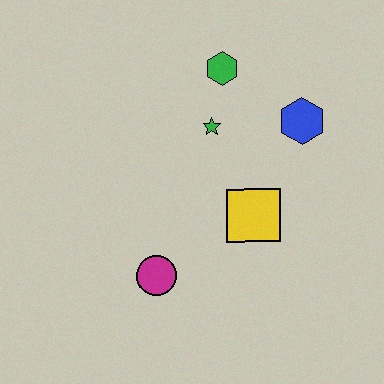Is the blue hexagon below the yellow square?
No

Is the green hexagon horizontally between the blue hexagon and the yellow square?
No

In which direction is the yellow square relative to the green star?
The yellow square is below the green star.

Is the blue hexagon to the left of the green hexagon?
No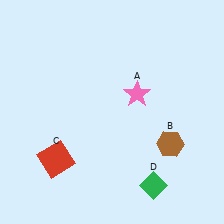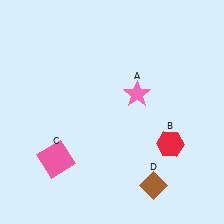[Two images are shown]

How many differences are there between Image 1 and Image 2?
There are 3 differences between the two images.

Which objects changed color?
B changed from brown to red. C changed from red to pink. D changed from green to brown.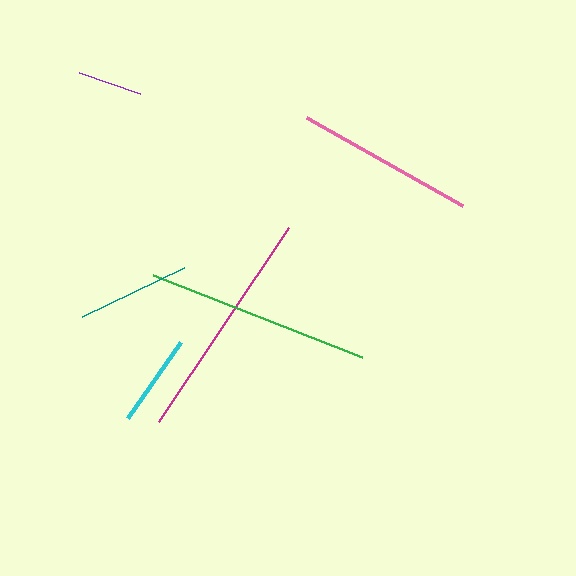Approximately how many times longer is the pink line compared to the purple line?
The pink line is approximately 2.8 times the length of the purple line.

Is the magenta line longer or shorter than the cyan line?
The magenta line is longer than the cyan line.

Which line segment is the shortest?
The purple line is the shortest at approximately 65 pixels.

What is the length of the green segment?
The green segment is approximately 224 pixels long.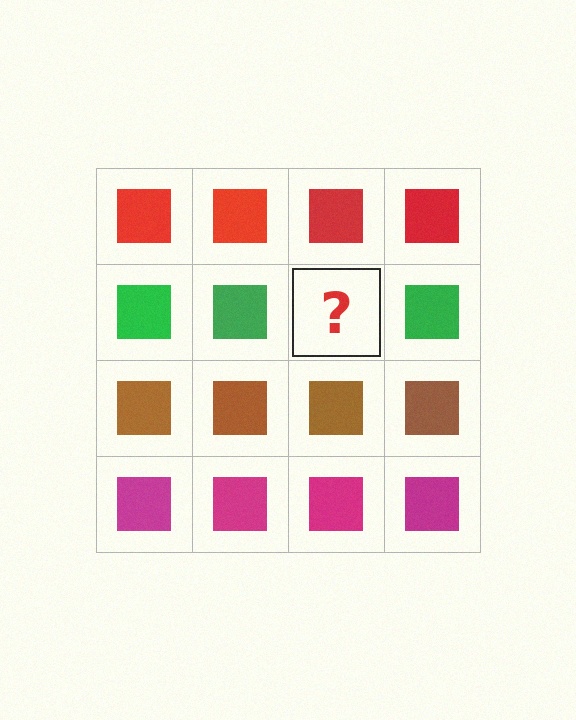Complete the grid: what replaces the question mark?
The question mark should be replaced with a green square.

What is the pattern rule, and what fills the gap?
The rule is that each row has a consistent color. The gap should be filled with a green square.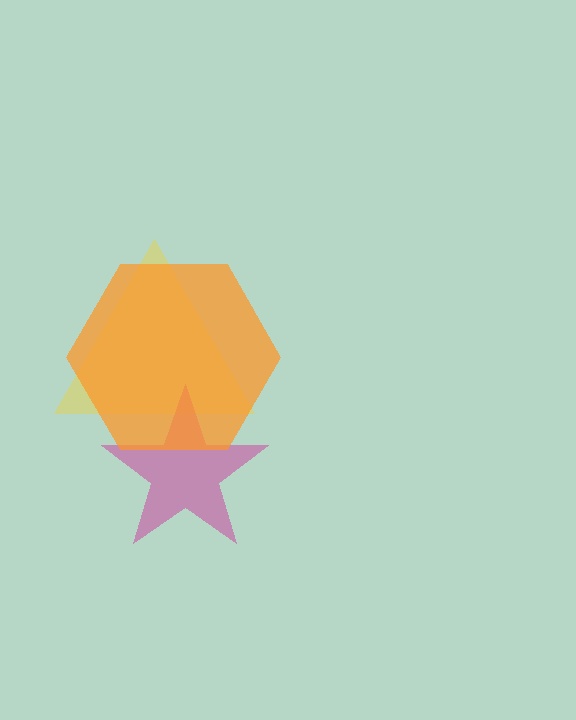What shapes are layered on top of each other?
The layered shapes are: a yellow triangle, a magenta star, an orange hexagon.